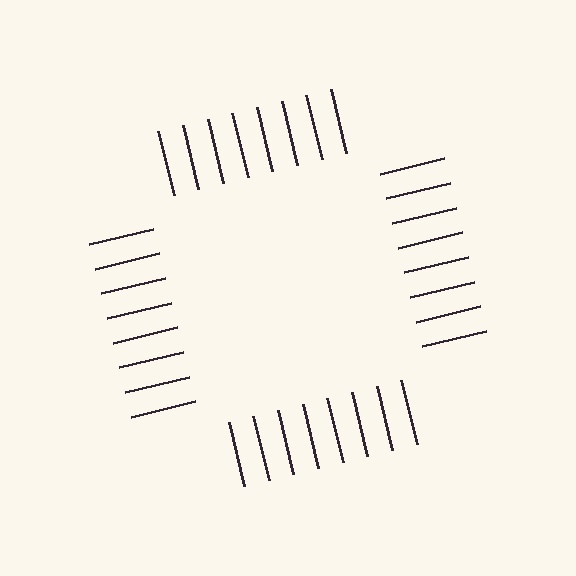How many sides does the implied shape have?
4 sides — the line-ends trace a square.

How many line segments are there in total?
32 — 8 along each of the 4 edges.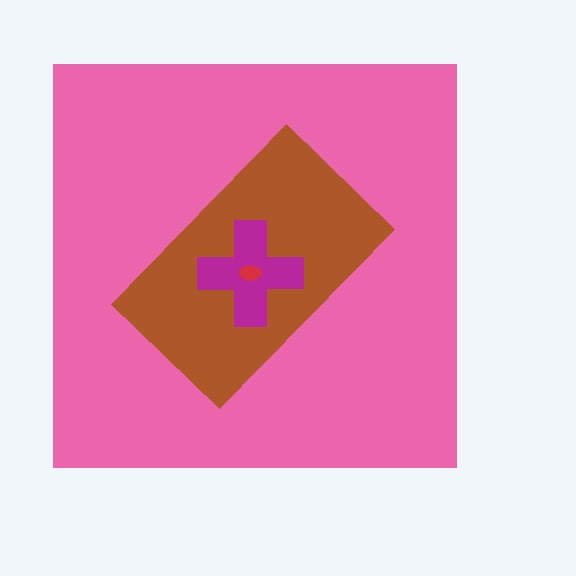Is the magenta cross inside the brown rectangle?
Yes.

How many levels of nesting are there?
4.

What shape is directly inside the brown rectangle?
The magenta cross.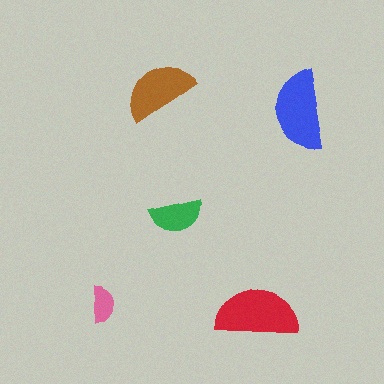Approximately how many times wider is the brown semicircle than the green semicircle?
About 1.5 times wider.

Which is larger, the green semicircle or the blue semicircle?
The blue one.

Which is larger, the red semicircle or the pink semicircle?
The red one.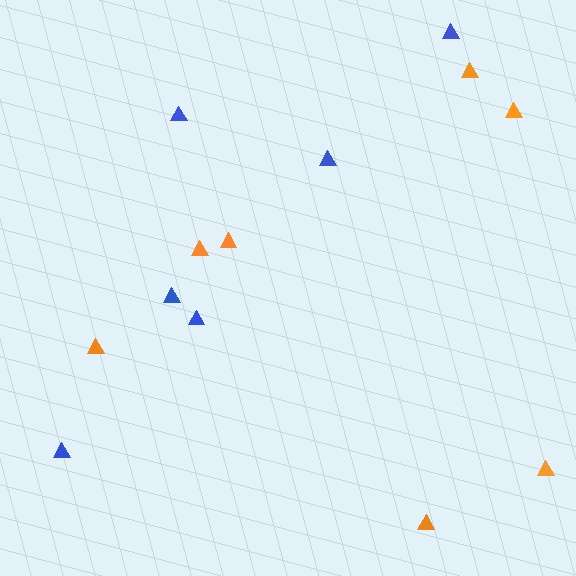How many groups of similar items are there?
There are 2 groups: one group of blue triangles (6) and one group of orange triangles (7).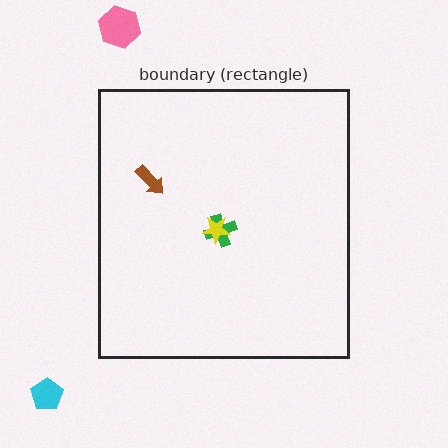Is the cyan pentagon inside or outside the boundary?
Outside.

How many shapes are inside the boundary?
3 inside, 2 outside.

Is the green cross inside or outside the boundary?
Inside.